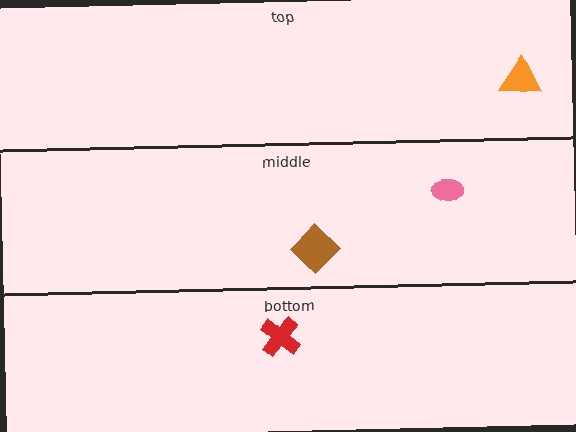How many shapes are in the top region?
1.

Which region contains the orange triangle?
The top region.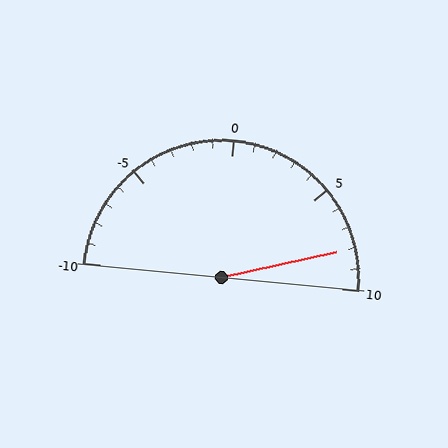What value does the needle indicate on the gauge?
The needle indicates approximately 8.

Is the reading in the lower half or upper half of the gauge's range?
The reading is in the upper half of the range (-10 to 10).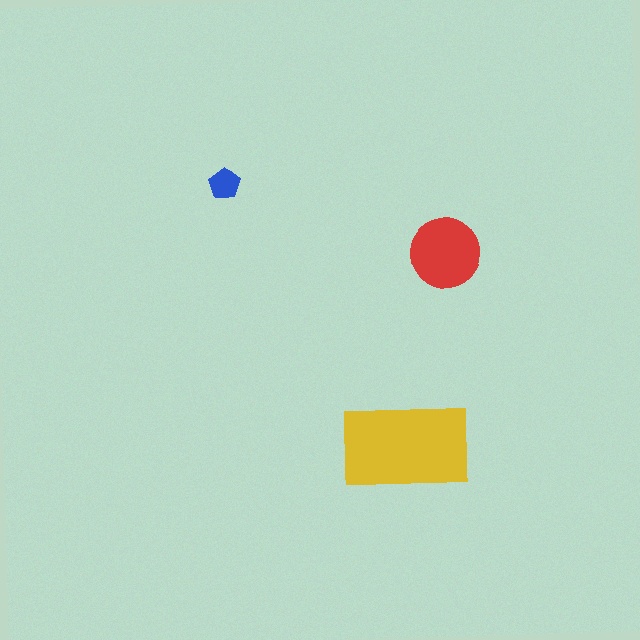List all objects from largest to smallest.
The yellow rectangle, the red circle, the blue pentagon.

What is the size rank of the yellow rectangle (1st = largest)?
1st.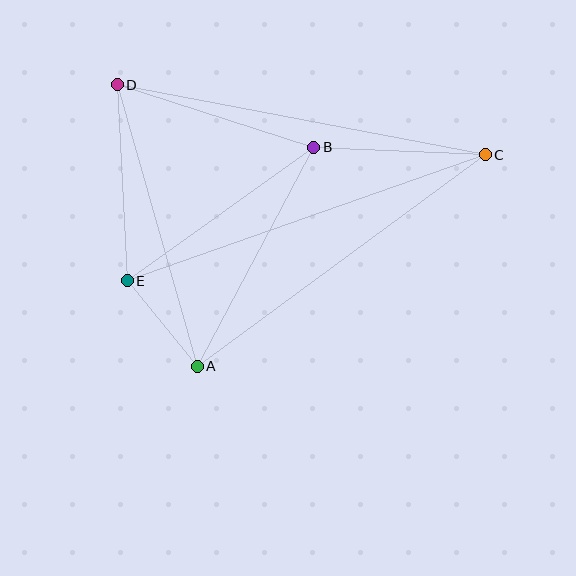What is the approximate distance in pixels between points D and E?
The distance between D and E is approximately 196 pixels.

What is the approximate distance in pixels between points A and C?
The distance between A and C is approximately 357 pixels.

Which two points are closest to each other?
Points A and E are closest to each other.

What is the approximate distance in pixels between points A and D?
The distance between A and D is approximately 293 pixels.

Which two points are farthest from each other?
Points C and E are farthest from each other.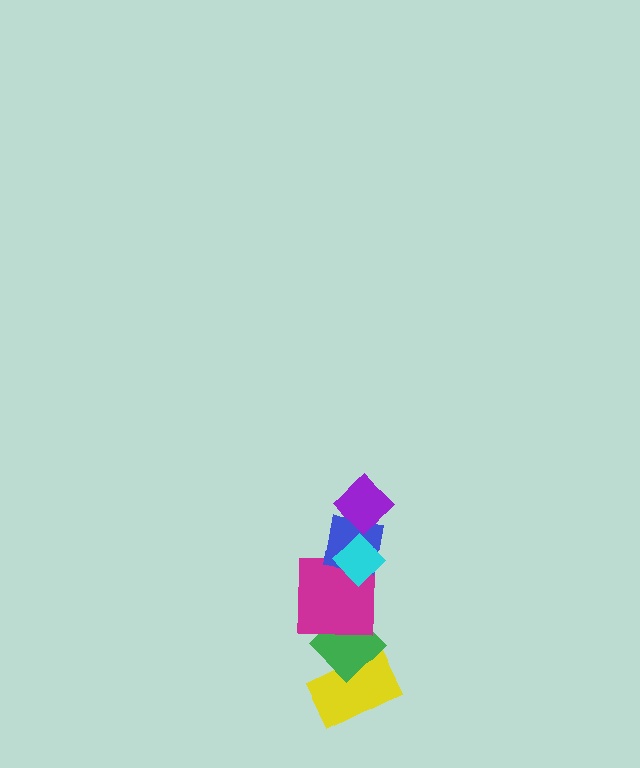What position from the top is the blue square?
The blue square is 3rd from the top.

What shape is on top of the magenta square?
The blue square is on top of the magenta square.